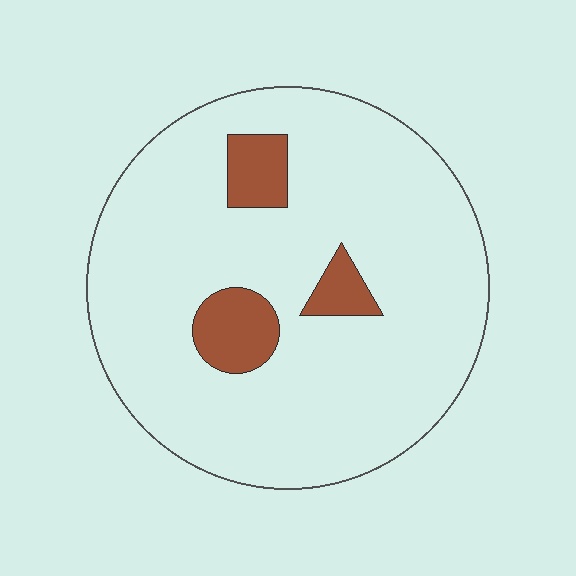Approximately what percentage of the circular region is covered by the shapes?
Approximately 10%.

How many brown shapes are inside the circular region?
3.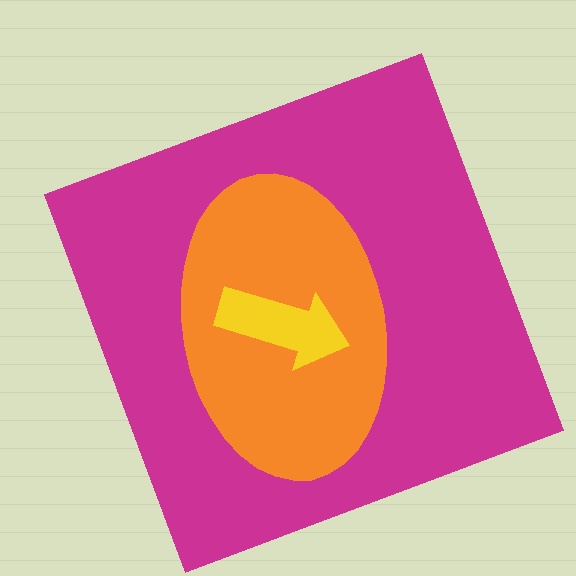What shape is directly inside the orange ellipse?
The yellow arrow.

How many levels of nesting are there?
3.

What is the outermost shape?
The magenta square.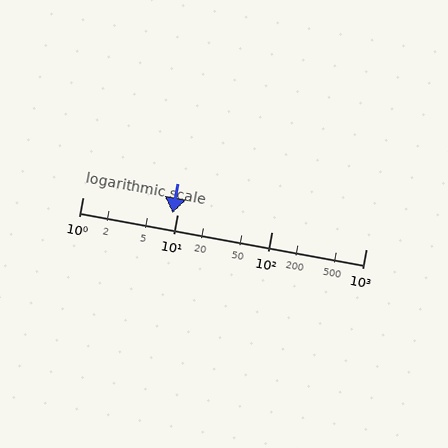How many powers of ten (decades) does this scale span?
The scale spans 3 decades, from 1 to 1000.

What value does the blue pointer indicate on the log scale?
The pointer indicates approximately 9.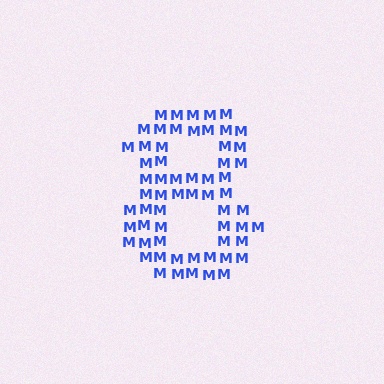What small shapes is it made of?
It is made of small letter M's.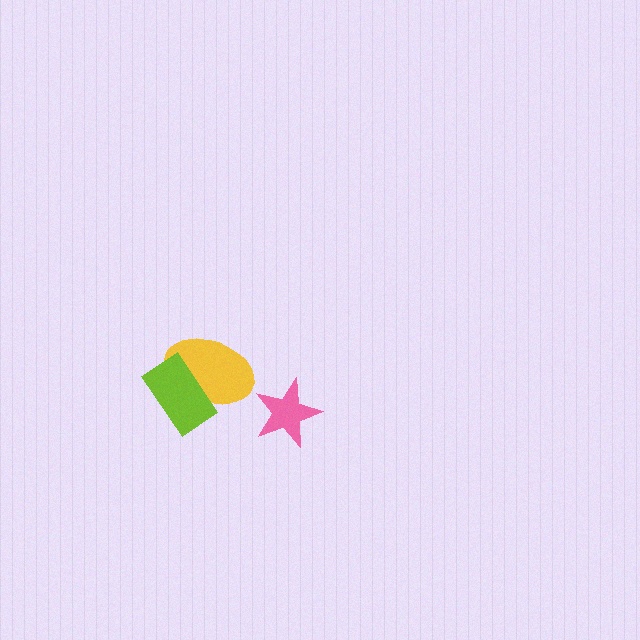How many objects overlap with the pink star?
0 objects overlap with the pink star.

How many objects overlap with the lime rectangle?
1 object overlaps with the lime rectangle.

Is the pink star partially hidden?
No, no other shape covers it.